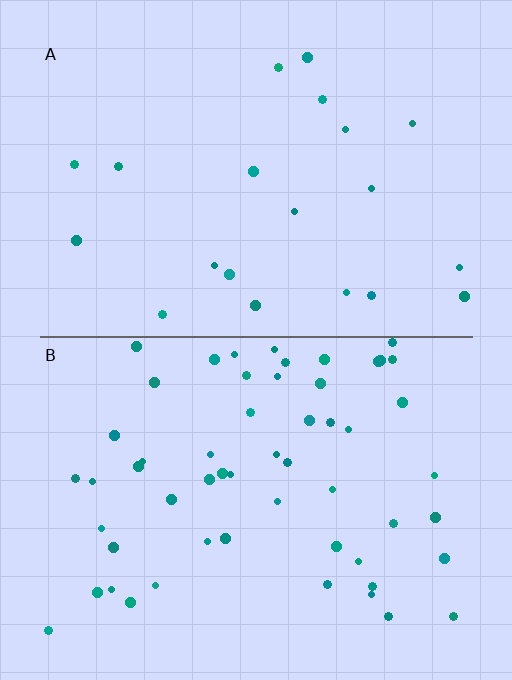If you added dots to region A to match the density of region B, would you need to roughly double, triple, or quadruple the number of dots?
Approximately triple.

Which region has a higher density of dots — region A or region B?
B (the bottom).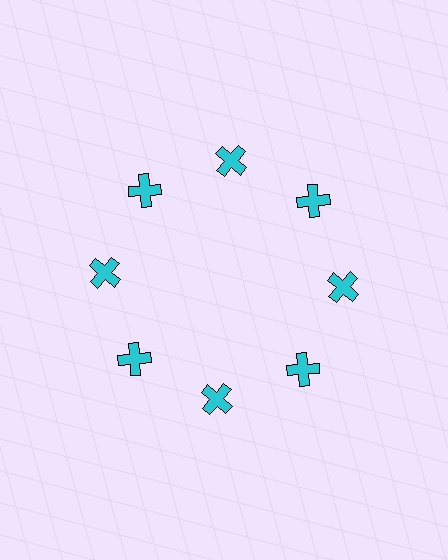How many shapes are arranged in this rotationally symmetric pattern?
There are 8 shapes, arranged in 8 groups of 1.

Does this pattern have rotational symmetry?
Yes, this pattern has 8-fold rotational symmetry. It looks the same after rotating 45 degrees around the center.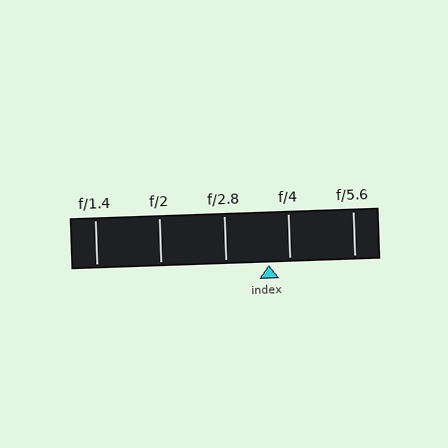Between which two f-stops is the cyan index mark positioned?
The index mark is between f/2.8 and f/4.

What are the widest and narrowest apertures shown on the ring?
The widest aperture shown is f/1.4 and the narrowest is f/5.6.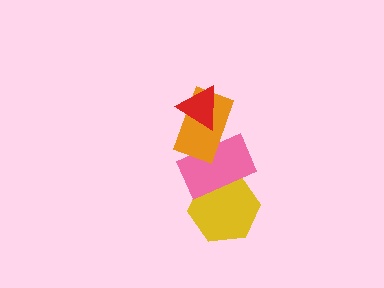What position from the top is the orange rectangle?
The orange rectangle is 2nd from the top.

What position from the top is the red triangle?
The red triangle is 1st from the top.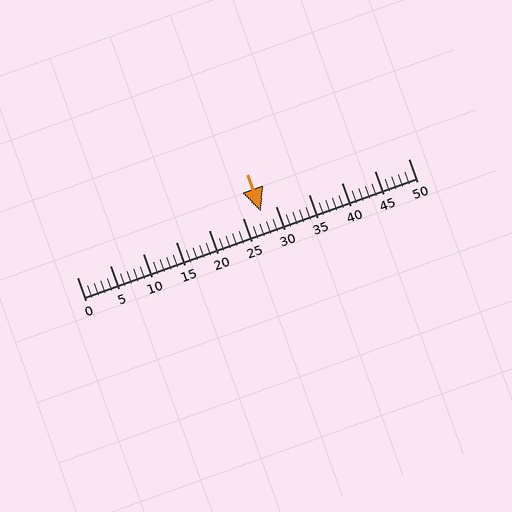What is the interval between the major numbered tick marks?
The major tick marks are spaced 5 units apart.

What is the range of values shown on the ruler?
The ruler shows values from 0 to 50.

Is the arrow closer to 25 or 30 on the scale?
The arrow is closer to 30.